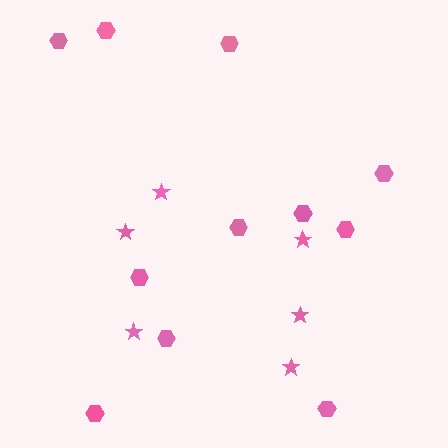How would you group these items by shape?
There are 2 groups: one group of stars (6) and one group of hexagons (11).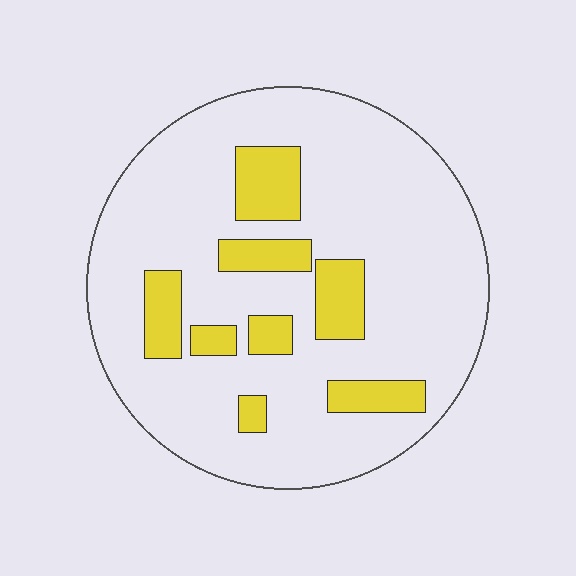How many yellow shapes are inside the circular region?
8.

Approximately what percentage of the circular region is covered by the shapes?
Approximately 20%.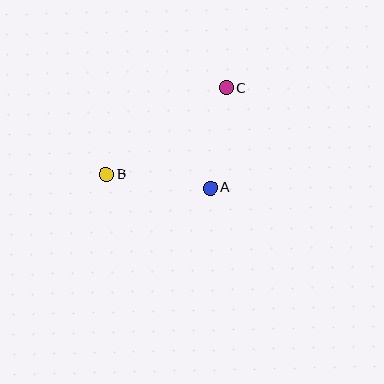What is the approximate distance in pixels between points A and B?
The distance between A and B is approximately 104 pixels.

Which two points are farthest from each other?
Points B and C are farthest from each other.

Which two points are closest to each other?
Points A and C are closest to each other.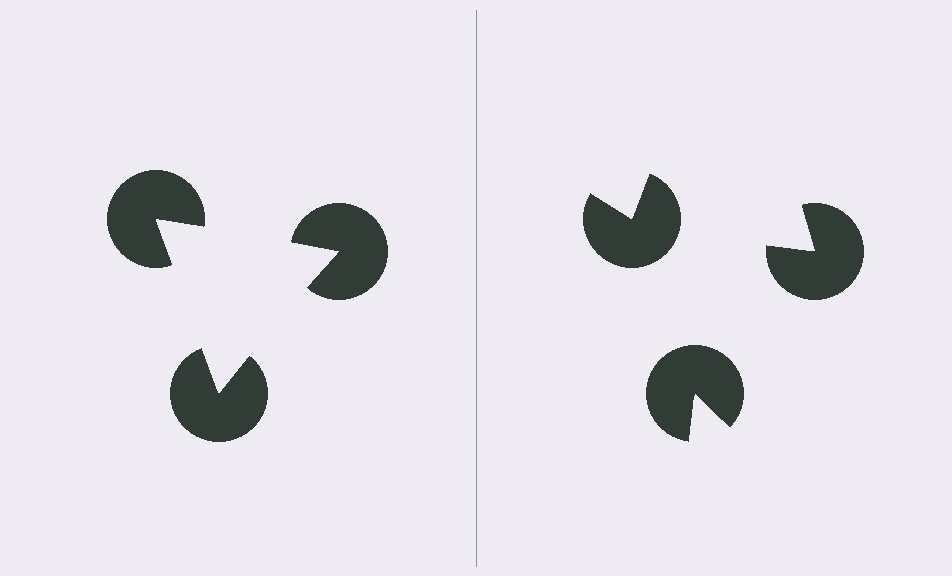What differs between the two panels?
The pac-man discs are positioned identically on both sides; only the wedge orientations differ. On the left they align to a triangle; on the right they are misaligned.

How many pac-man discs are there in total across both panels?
6 — 3 on each side.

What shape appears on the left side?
An illusory triangle.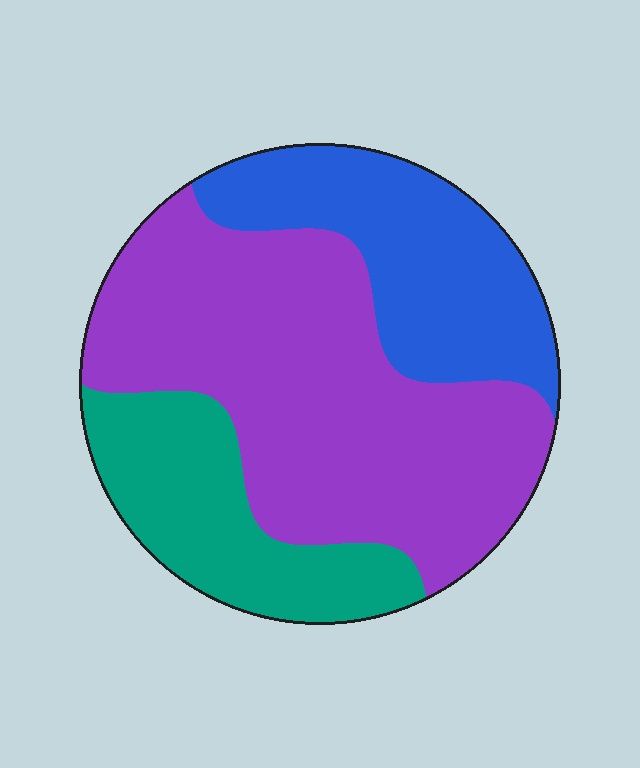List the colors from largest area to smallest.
From largest to smallest: purple, blue, teal.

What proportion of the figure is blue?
Blue takes up between a quarter and a half of the figure.